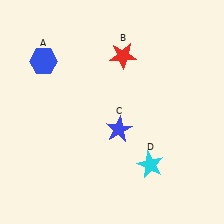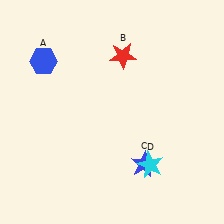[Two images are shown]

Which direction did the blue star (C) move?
The blue star (C) moved down.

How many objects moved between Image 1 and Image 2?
1 object moved between the two images.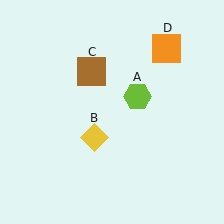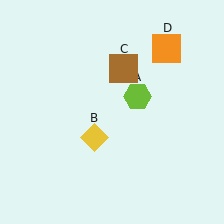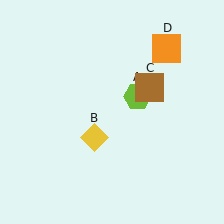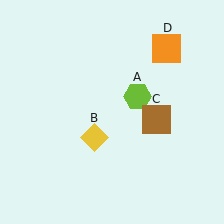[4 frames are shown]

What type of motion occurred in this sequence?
The brown square (object C) rotated clockwise around the center of the scene.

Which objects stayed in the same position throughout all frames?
Lime hexagon (object A) and yellow diamond (object B) and orange square (object D) remained stationary.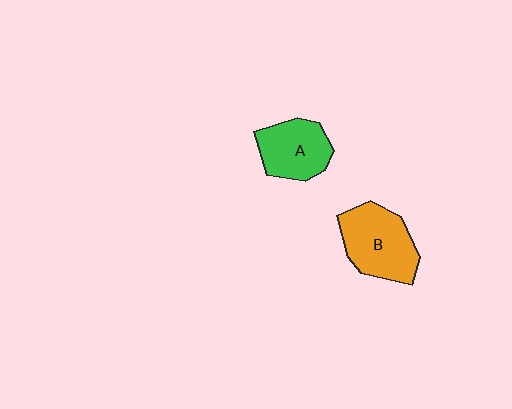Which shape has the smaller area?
Shape A (green).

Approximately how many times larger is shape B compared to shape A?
Approximately 1.3 times.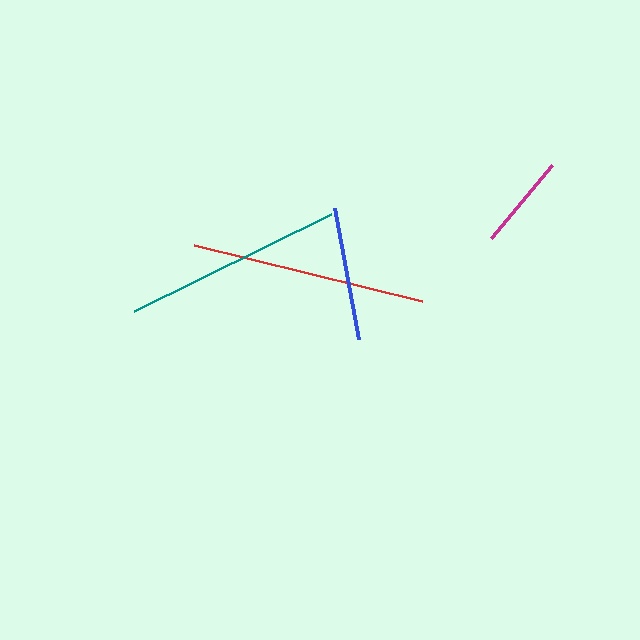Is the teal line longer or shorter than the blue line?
The teal line is longer than the blue line.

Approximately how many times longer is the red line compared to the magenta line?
The red line is approximately 2.5 times the length of the magenta line.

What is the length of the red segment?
The red segment is approximately 234 pixels long.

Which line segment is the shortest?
The magenta line is the shortest at approximately 95 pixels.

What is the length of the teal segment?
The teal segment is approximately 220 pixels long.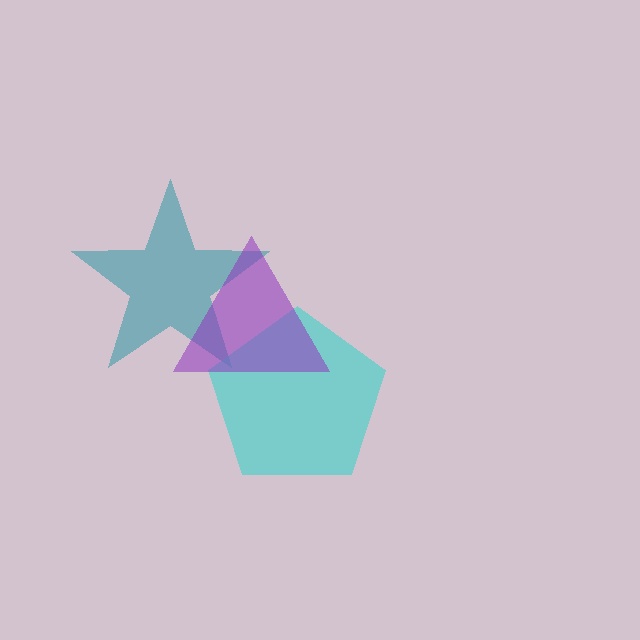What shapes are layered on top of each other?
The layered shapes are: a teal star, a cyan pentagon, a purple triangle.